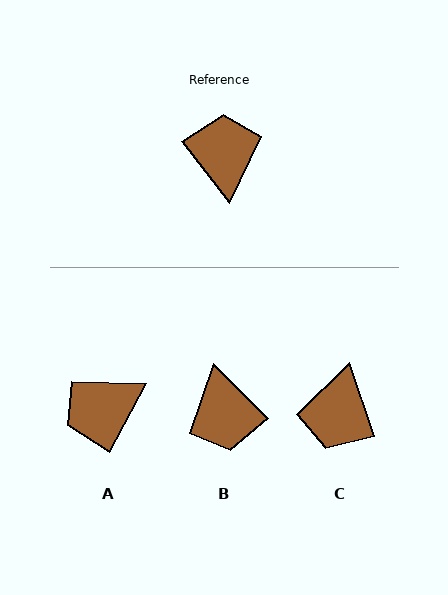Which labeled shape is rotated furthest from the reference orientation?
B, about 173 degrees away.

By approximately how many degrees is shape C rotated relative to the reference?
Approximately 160 degrees counter-clockwise.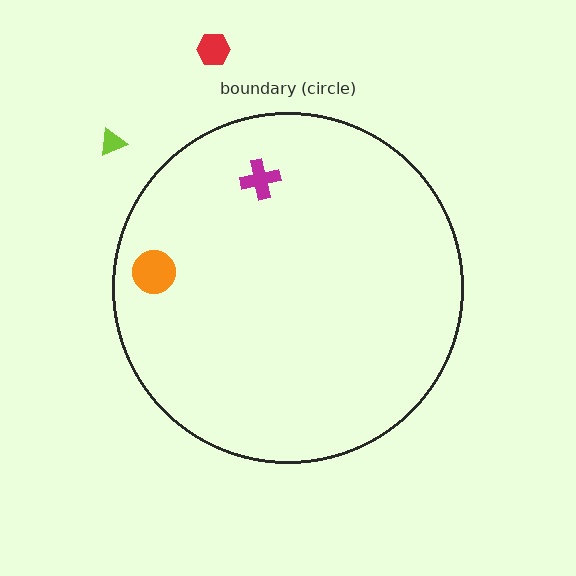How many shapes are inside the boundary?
2 inside, 2 outside.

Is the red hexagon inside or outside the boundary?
Outside.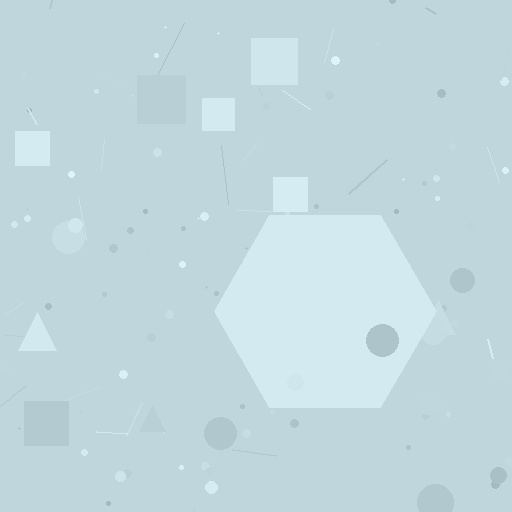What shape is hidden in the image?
A hexagon is hidden in the image.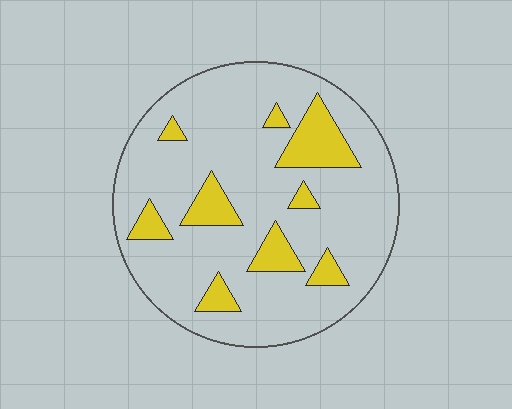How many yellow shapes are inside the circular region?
9.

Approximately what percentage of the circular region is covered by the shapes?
Approximately 15%.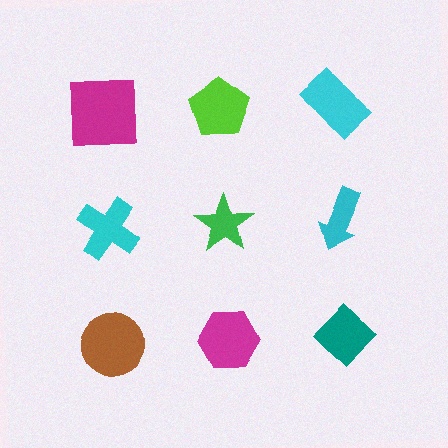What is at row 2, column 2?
A green star.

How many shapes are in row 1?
3 shapes.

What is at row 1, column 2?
A lime pentagon.